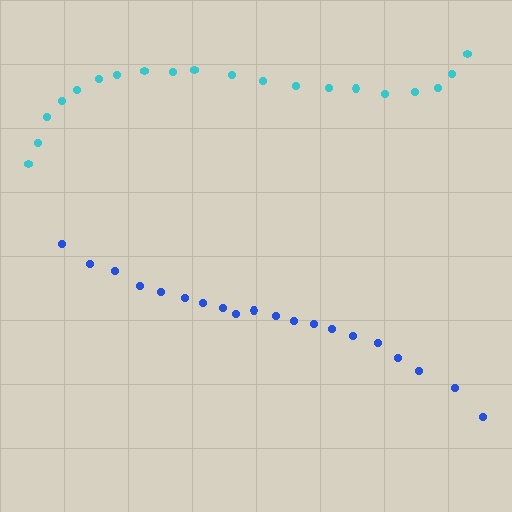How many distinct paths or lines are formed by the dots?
There are 2 distinct paths.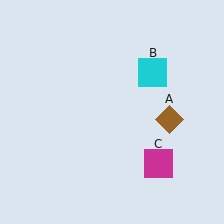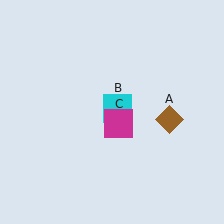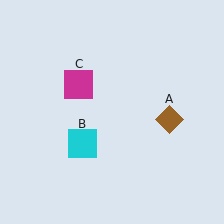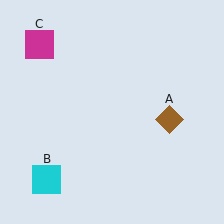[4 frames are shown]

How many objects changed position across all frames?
2 objects changed position: cyan square (object B), magenta square (object C).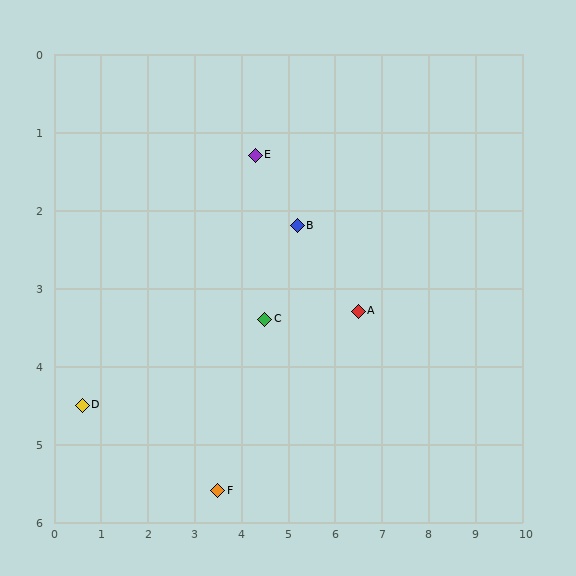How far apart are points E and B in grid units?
Points E and B are about 1.3 grid units apart.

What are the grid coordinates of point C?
Point C is at approximately (4.5, 3.4).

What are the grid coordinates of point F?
Point F is at approximately (3.5, 5.6).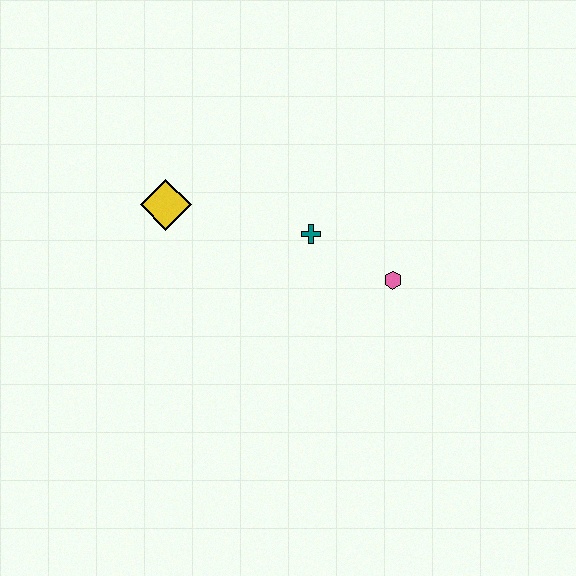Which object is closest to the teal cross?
The pink hexagon is closest to the teal cross.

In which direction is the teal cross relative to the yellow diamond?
The teal cross is to the right of the yellow diamond.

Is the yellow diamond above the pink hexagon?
Yes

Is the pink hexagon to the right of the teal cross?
Yes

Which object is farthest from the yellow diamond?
The pink hexagon is farthest from the yellow diamond.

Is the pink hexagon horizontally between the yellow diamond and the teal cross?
No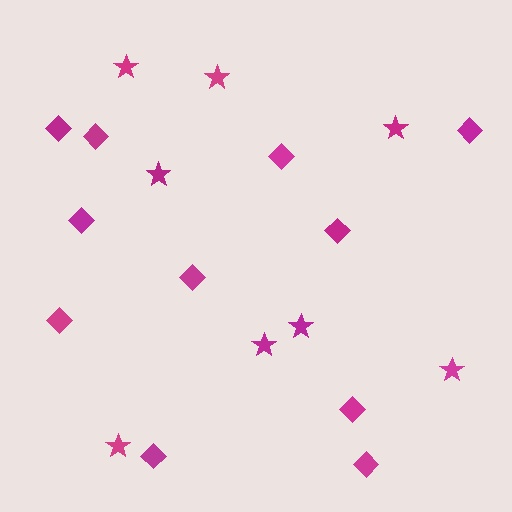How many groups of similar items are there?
There are 2 groups: one group of stars (8) and one group of diamonds (11).